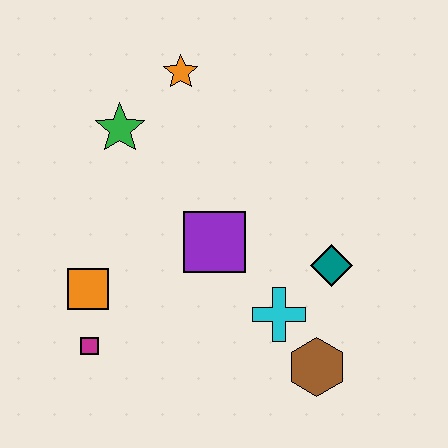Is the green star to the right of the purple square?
No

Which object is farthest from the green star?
The brown hexagon is farthest from the green star.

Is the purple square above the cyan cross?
Yes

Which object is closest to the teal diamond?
The cyan cross is closest to the teal diamond.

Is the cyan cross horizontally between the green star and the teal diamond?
Yes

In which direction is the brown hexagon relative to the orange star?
The brown hexagon is below the orange star.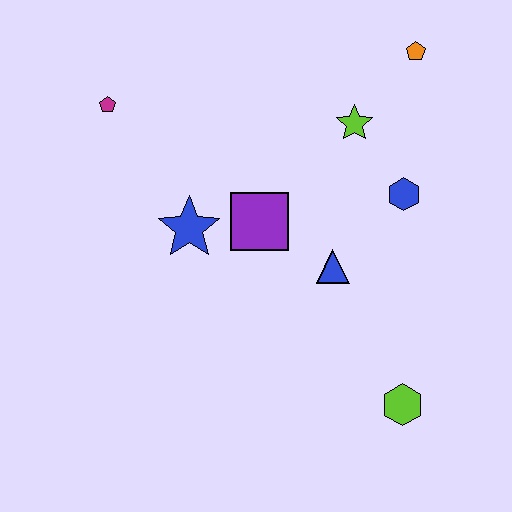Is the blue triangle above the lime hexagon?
Yes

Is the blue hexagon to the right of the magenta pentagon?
Yes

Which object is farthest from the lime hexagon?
The magenta pentagon is farthest from the lime hexagon.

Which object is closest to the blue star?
The purple square is closest to the blue star.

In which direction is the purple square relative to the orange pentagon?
The purple square is below the orange pentagon.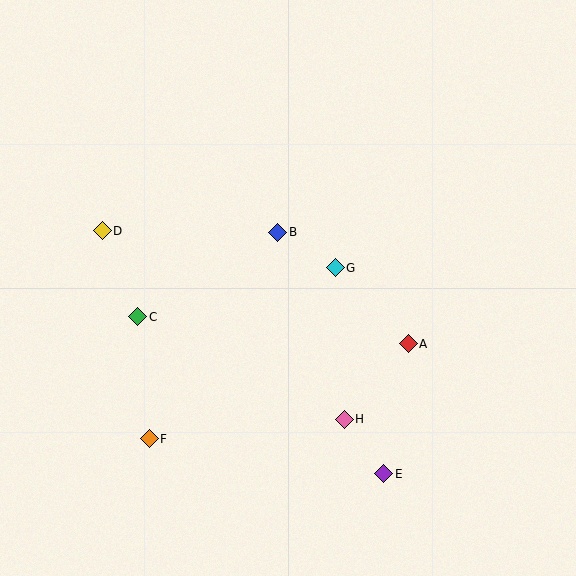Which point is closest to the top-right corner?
Point G is closest to the top-right corner.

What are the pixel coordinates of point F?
Point F is at (149, 439).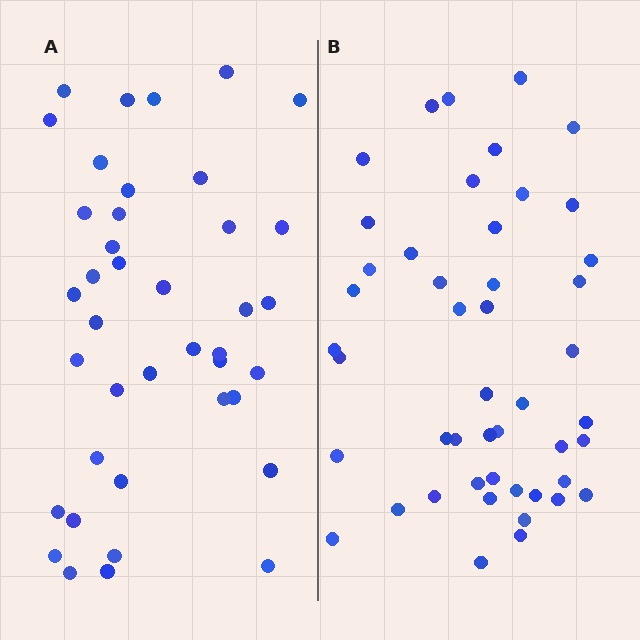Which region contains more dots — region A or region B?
Region B (the right region) has more dots.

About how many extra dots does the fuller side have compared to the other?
Region B has roughly 8 or so more dots than region A.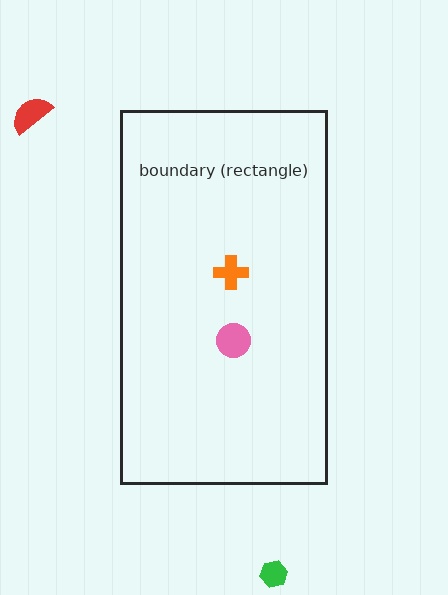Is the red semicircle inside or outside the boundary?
Outside.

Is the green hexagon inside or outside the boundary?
Outside.